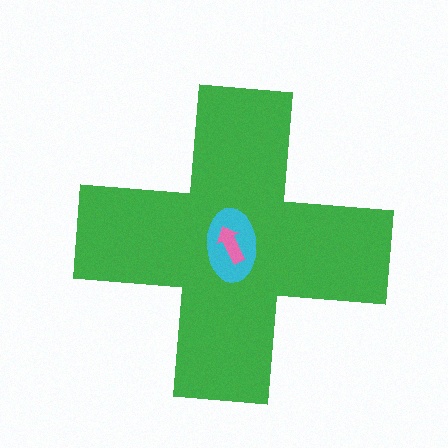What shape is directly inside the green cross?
The cyan ellipse.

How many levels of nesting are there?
3.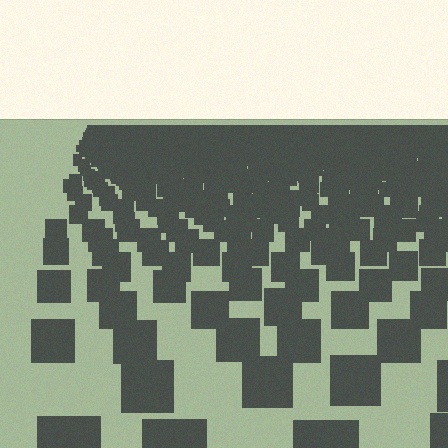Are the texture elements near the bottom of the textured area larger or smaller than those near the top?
Larger. Near the bottom, elements are closer to the viewer and appear at a bigger on-screen size.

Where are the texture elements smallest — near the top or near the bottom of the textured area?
Near the top.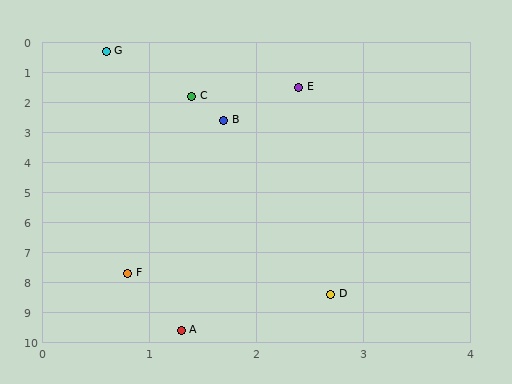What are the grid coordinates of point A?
Point A is at approximately (1.3, 9.6).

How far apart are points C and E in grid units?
Points C and E are about 1.0 grid units apart.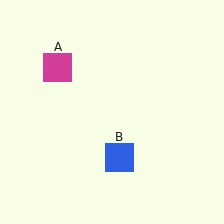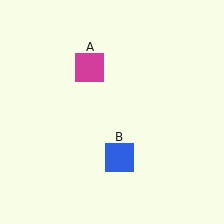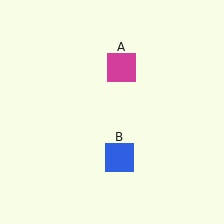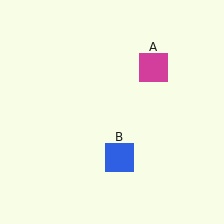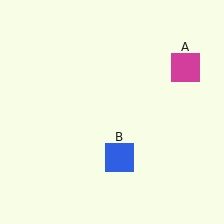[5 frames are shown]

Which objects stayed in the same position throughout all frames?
Blue square (object B) remained stationary.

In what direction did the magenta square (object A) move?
The magenta square (object A) moved right.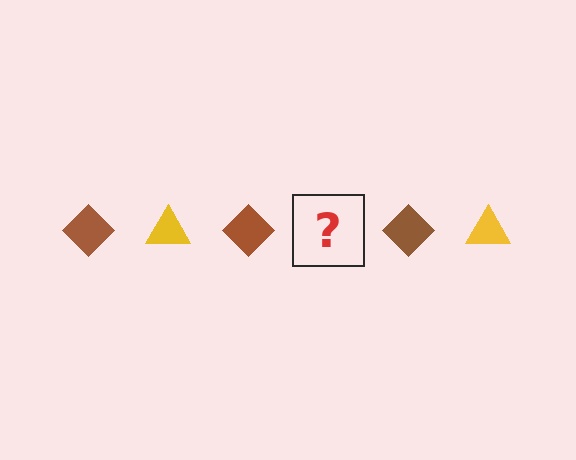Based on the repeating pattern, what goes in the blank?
The blank should be a yellow triangle.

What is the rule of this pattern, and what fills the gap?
The rule is that the pattern alternates between brown diamond and yellow triangle. The gap should be filled with a yellow triangle.